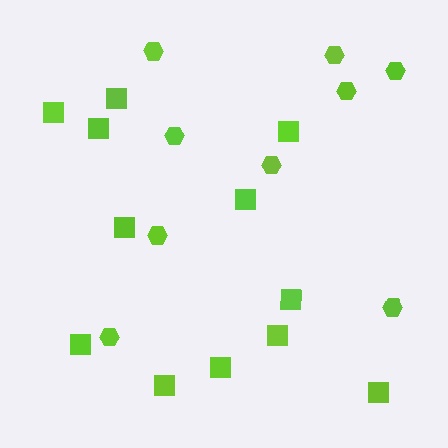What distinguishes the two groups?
There are 2 groups: one group of squares (12) and one group of hexagons (9).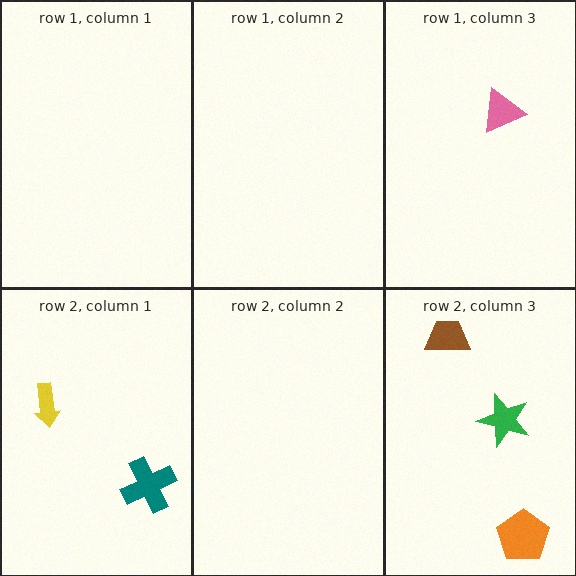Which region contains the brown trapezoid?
The row 2, column 3 region.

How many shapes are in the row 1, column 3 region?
1.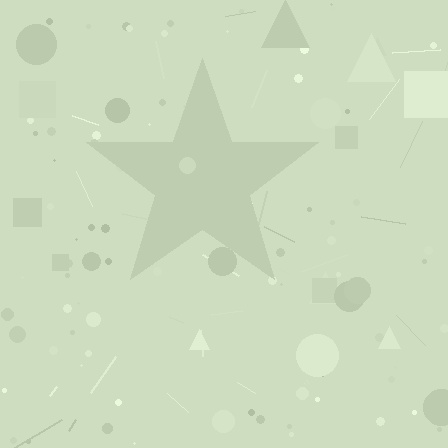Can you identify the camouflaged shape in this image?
The camouflaged shape is a star.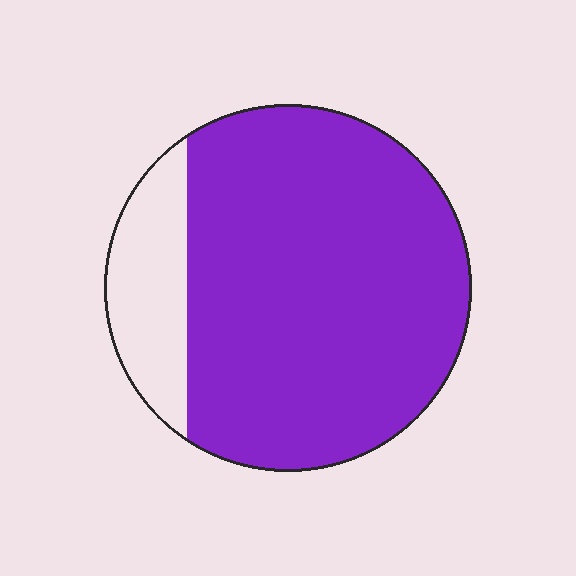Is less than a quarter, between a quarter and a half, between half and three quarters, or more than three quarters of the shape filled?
More than three quarters.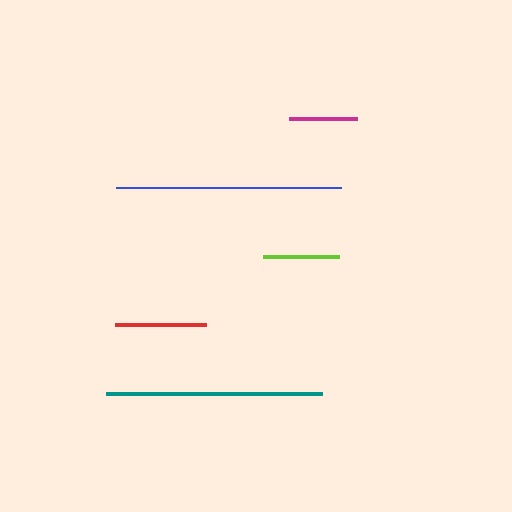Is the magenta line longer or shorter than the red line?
The red line is longer than the magenta line.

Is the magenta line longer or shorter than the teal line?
The teal line is longer than the magenta line.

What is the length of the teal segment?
The teal segment is approximately 216 pixels long.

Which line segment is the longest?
The blue line is the longest at approximately 226 pixels.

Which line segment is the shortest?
The magenta line is the shortest at approximately 68 pixels.